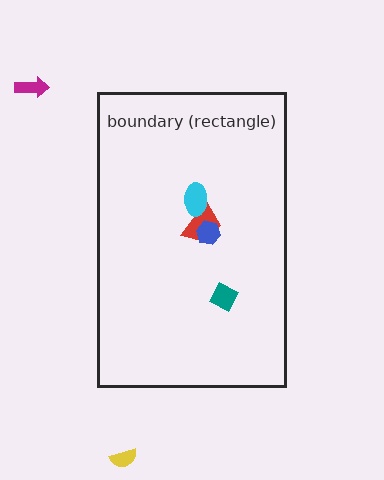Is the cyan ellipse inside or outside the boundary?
Inside.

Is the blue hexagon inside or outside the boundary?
Inside.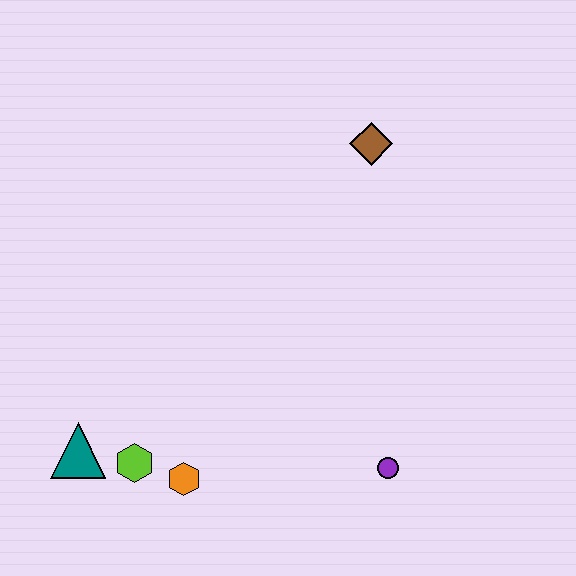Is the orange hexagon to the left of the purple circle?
Yes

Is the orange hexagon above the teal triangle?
No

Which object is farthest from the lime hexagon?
The brown diamond is farthest from the lime hexagon.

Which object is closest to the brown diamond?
The purple circle is closest to the brown diamond.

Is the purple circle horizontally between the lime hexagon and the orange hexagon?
No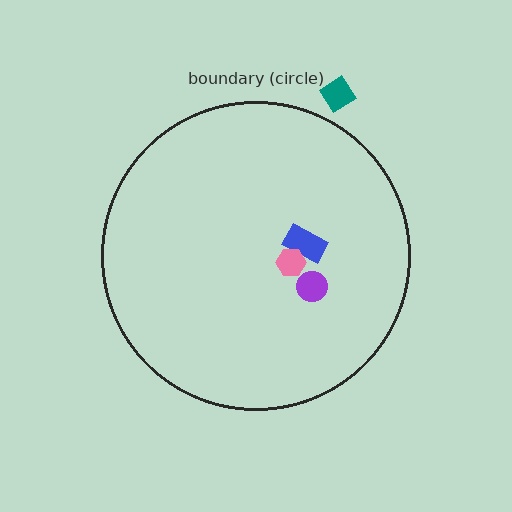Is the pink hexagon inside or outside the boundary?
Inside.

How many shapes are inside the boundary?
3 inside, 1 outside.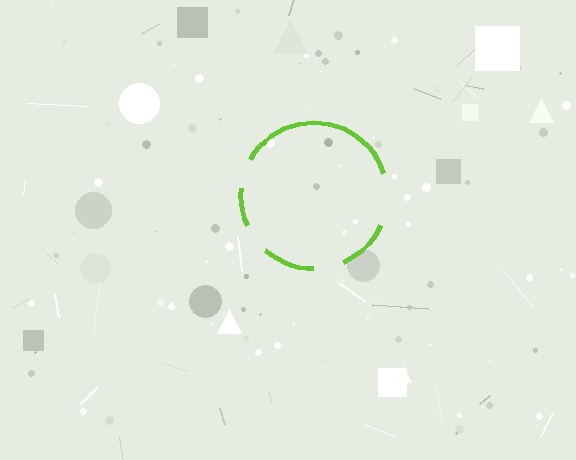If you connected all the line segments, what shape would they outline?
They would outline a circle.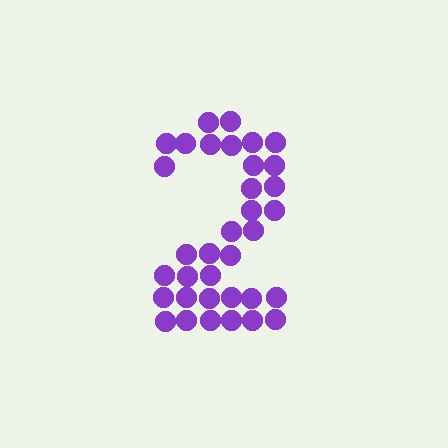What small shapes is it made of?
It is made of small circles.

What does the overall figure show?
The overall figure shows the digit 2.